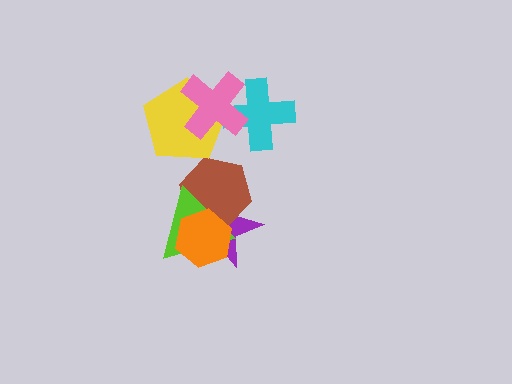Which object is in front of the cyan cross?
The pink cross is in front of the cyan cross.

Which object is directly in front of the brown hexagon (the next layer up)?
The lime triangle is directly in front of the brown hexagon.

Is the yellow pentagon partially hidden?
Yes, it is partially covered by another shape.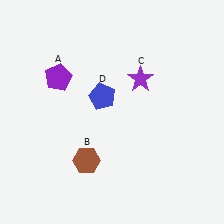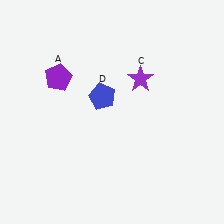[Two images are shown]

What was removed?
The brown hexagon (B) was removed in Image 2.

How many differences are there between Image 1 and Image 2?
There is 1 difference between the two images.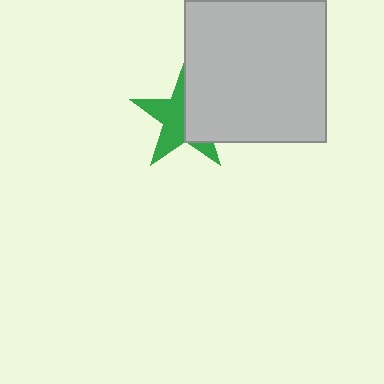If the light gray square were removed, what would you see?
You would see the complete green star.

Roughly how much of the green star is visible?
About half of it is visible (roughly 53%).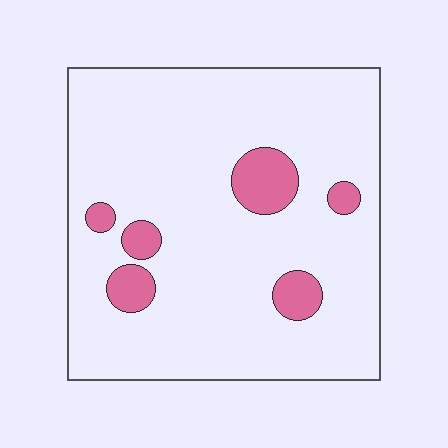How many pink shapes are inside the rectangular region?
6.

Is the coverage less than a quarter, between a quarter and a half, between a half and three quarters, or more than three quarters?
Less than a quarter.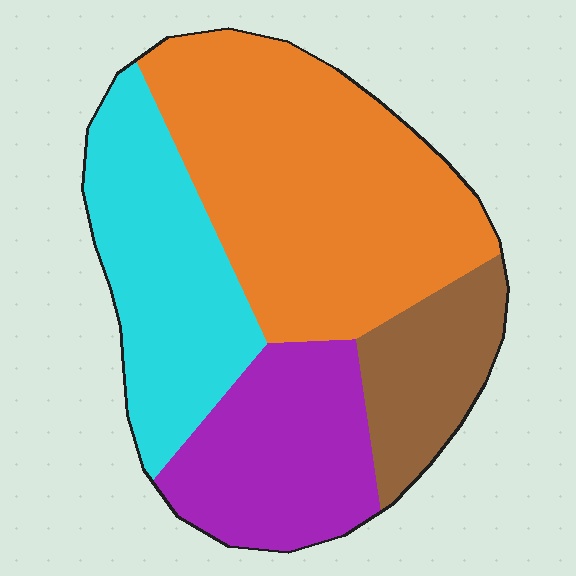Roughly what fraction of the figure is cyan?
Cyan covers roughly 25% of the figure.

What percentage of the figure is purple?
Purple takes up between a sixth and a third of the figure.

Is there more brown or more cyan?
Cyan.